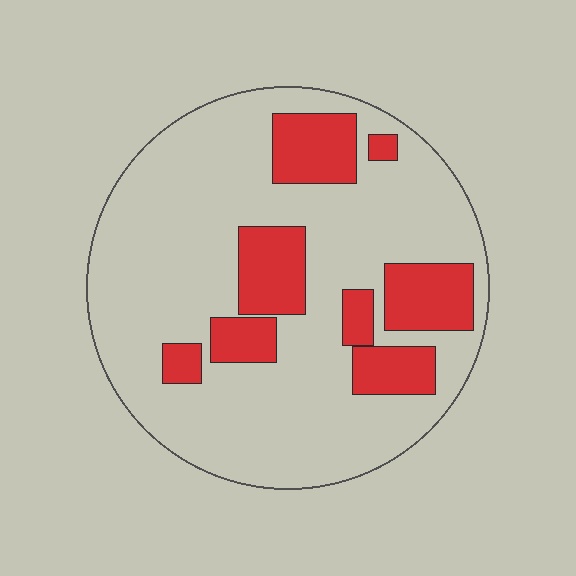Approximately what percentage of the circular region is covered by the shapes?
Approximately 25%.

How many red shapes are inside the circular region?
8.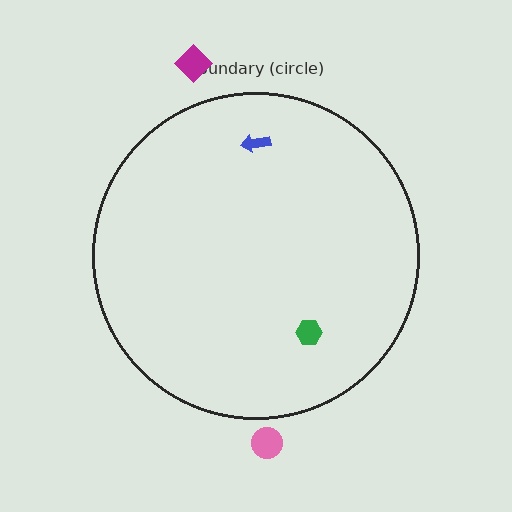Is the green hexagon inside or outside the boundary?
Inside.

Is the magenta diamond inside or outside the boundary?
Outside.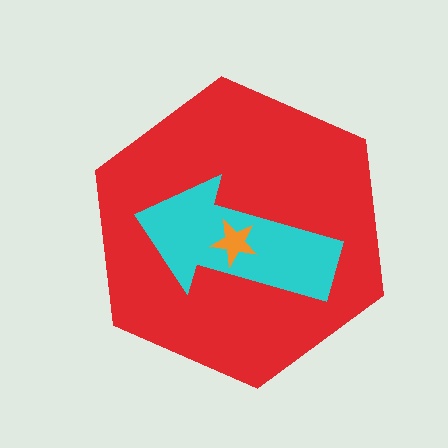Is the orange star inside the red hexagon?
Yes.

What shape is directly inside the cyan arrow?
The orange star.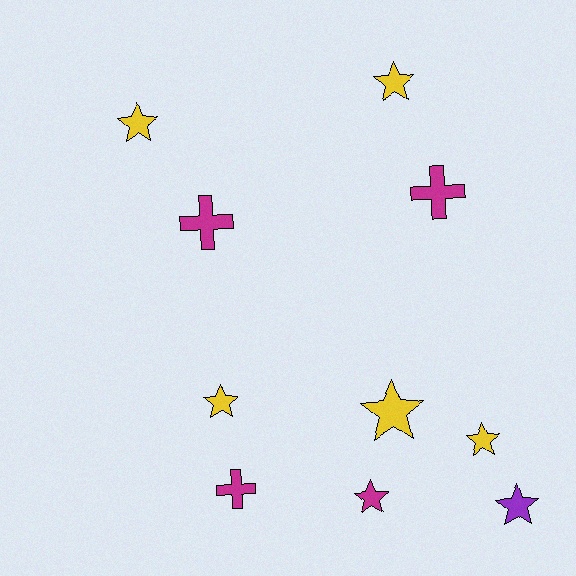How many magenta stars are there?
There is 1 magenta star.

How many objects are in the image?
There are 10 objects.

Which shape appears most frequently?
Star, with 7 objects.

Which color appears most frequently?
Yellow, with 5 objects.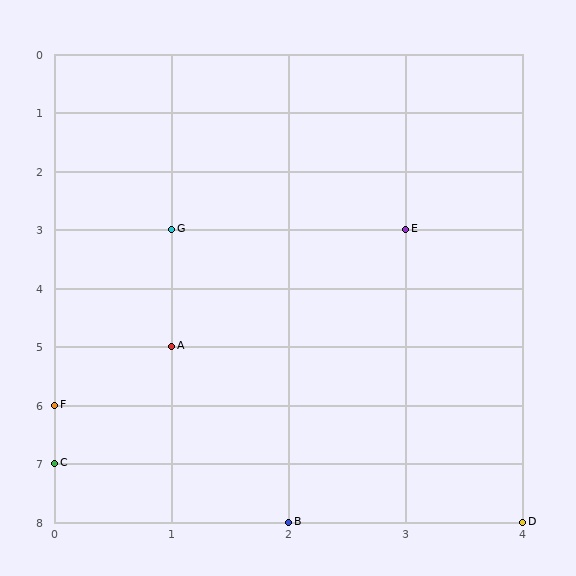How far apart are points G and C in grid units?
Points G and C are 1 column and 4 rows apart (about 4.1 grid units diagonally).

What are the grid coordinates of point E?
Point E is at grid coordinates (3, 3).